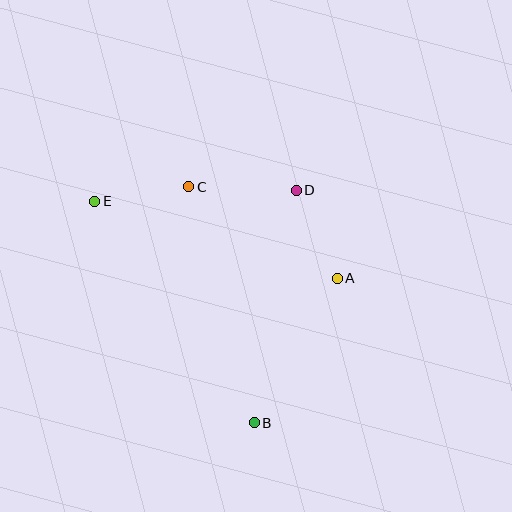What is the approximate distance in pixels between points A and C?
The distance between A and C is approximately 175 pixels.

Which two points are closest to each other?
Points C and E are closest to each other.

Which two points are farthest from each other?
Points B and E are farthest from each other.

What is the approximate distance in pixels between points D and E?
The distance between D and E is approximately 202 pixels.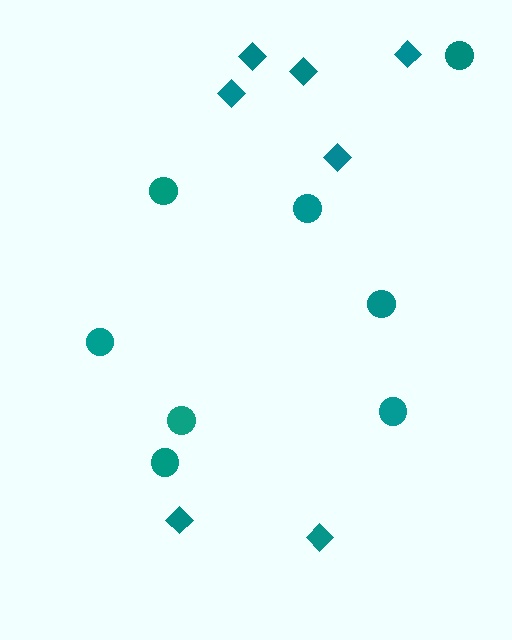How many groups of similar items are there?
There are 2 groups: one group of circles (8) and one group of diamonds (7).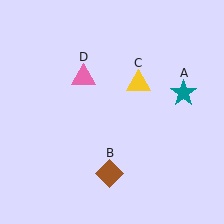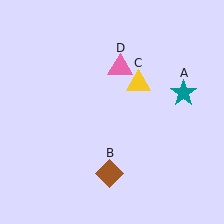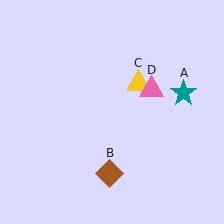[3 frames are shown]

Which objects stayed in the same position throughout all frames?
Teal star (object A) and brown diamond (object B) and yellow triangle (object C) remained stationary.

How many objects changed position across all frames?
1 object changed position: pink triangle (object D).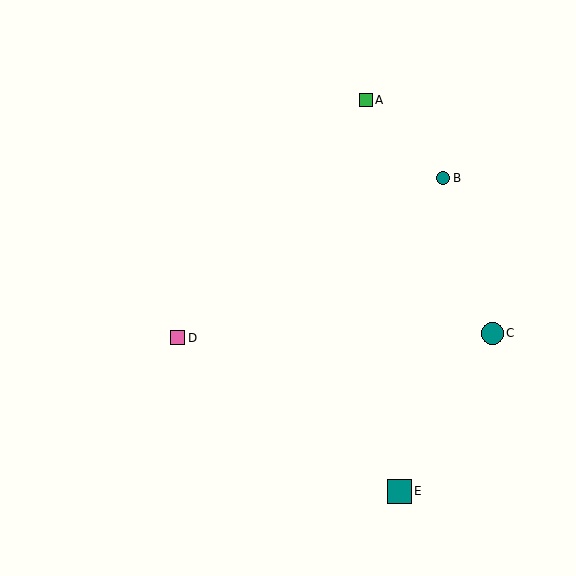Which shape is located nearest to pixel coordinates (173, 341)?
The pink square (labeled D) at (178, 338) is nearest to that location.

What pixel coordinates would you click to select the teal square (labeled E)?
Click at (399, 491) to select the teal square E.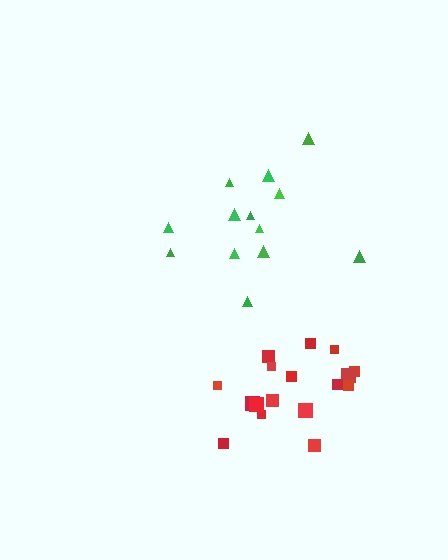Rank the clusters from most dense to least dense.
red, green.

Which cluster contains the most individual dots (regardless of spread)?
Red (18).